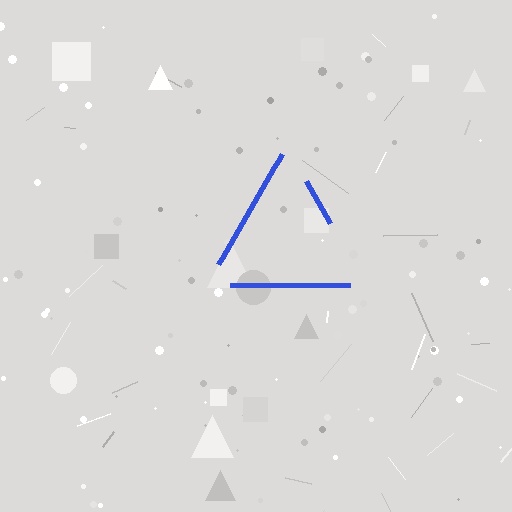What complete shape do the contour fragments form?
The contour fragments form a triangle.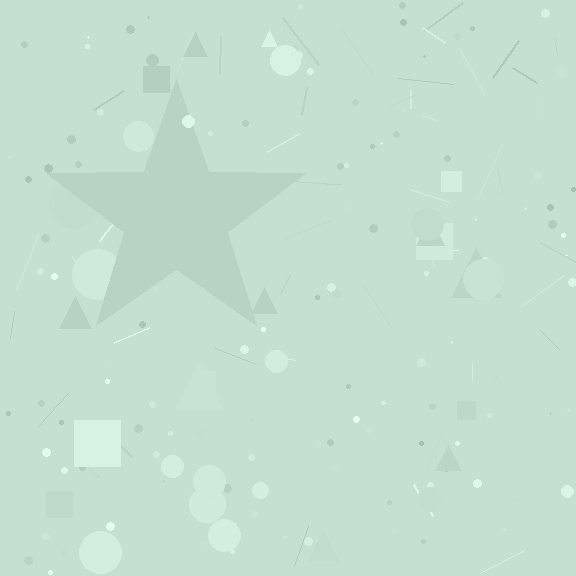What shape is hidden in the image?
A star is hidden in the image.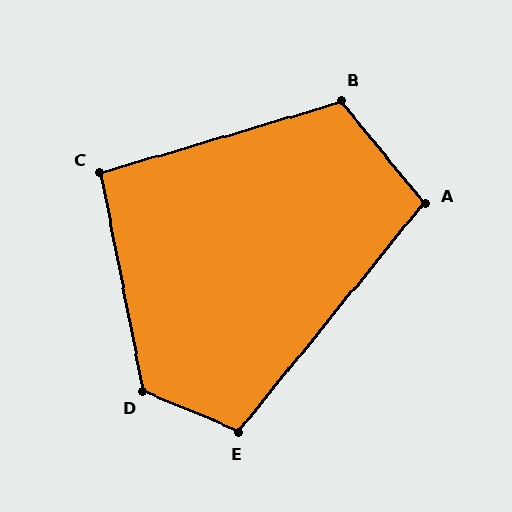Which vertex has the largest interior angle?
D, at approximately 124 degrees.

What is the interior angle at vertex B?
Approximately 113 degrees (obtuse).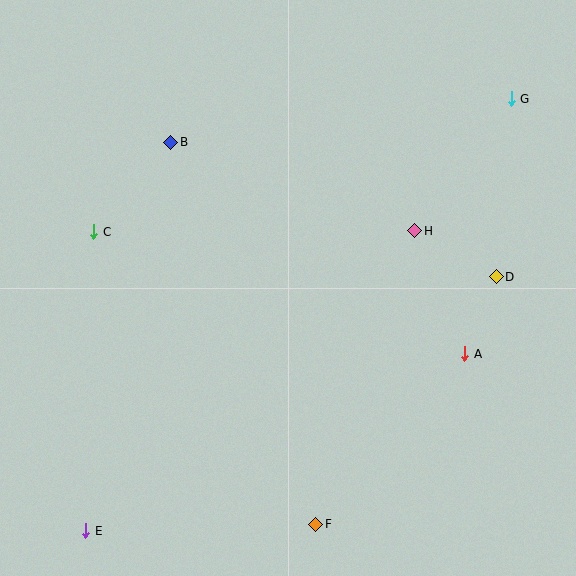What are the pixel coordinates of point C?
Point C is at (94, 232).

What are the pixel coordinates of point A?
Point A is at (465, 354).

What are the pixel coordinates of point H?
Point H is at (415, 231).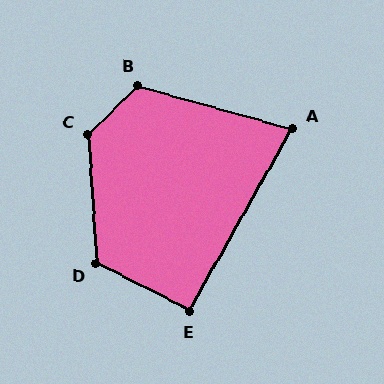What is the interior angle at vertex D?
Approximately 121 degrees (obtuse).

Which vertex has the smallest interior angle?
A, at approximately 76 degrees.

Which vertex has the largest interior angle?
C, at approximately 130 degrees.